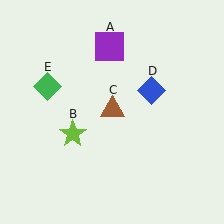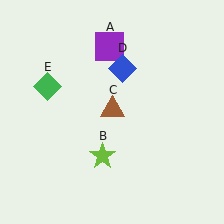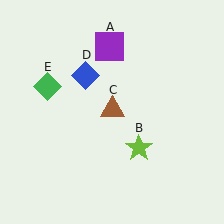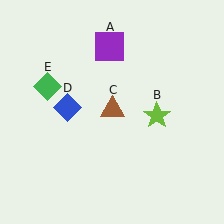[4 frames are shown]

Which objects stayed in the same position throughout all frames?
Purple square (object A) and brown triangle (object C) and green diamond (object E) remained stationary.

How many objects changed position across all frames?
2 objects changed position: lime star (object B), blue diamond (object D).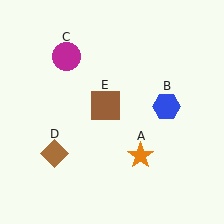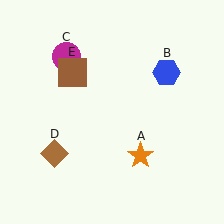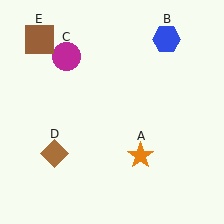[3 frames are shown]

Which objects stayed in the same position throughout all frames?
Orange star (object A) and magenta circle (object C) and brown diamond (object D) remained stationary.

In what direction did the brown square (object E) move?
The brown square (object E) moved up and to the left.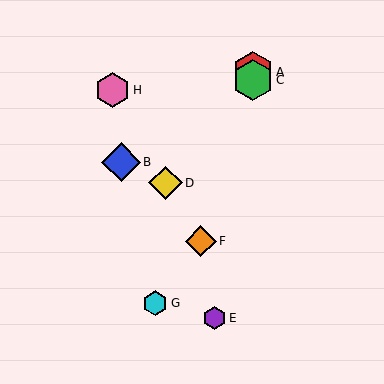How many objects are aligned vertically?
2 objects (A, C) are aligned vertically.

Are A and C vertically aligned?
Yes, both are at x≈253.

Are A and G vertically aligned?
No, A is at x≈253 and G is at x≈155.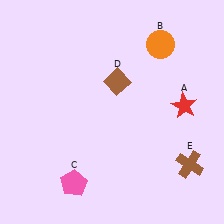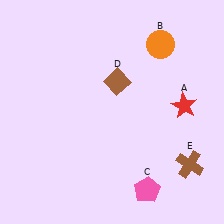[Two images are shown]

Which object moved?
The pink pentagon (C) moved right.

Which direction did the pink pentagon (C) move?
The pink pentagon (C) moved right.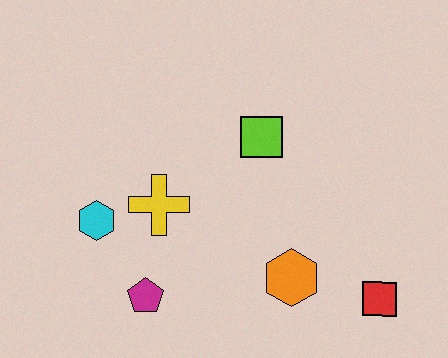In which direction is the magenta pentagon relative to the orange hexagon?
The magenta pentagon is to the left of the orange hexagon.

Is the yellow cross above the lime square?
No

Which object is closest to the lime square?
The yellow cross is closest to the lime square.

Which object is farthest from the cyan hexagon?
The red square is farthest from the cyan hexagon.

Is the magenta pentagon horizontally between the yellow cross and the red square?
No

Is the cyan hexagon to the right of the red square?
No